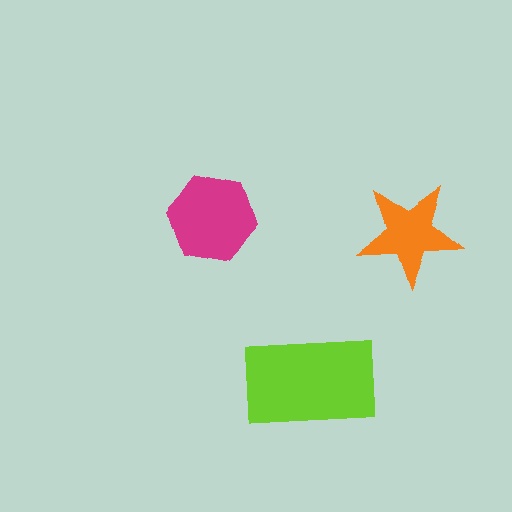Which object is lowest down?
The lime rectangle is bottommost.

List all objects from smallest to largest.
The orange star, the magenta hexagon, the lime rectangle.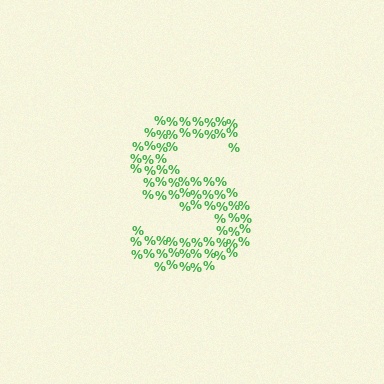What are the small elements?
The small elements are percent signs.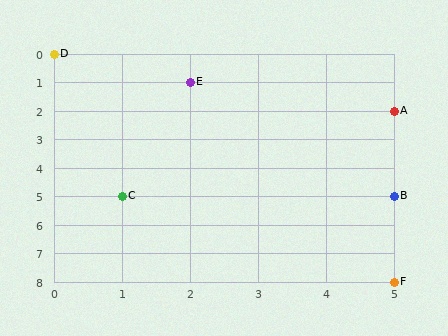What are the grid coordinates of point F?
Point F is at grid coordinates (5, 8).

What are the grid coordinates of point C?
Point C is at grid coordinates (1, 5).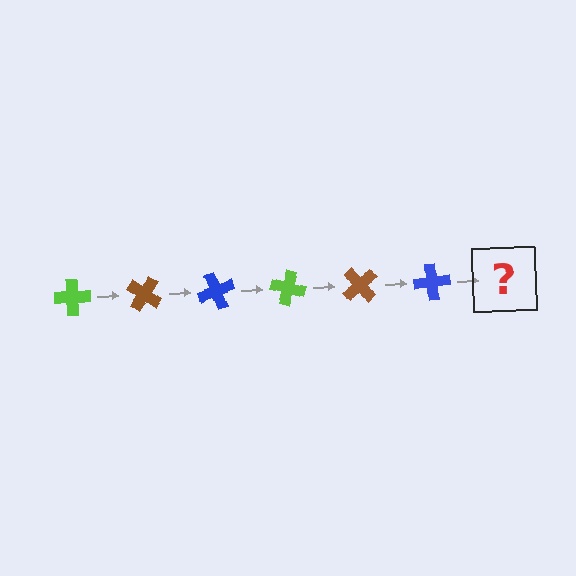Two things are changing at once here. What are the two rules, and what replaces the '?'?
The two rules are that it rotates 35 degrees each step and the color cycles through lime, brown, and blue. The '?' should be a lime cross, rotated 210 degrees from the start.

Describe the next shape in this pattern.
It should be a lime cross, rotated 210 degrees from the start.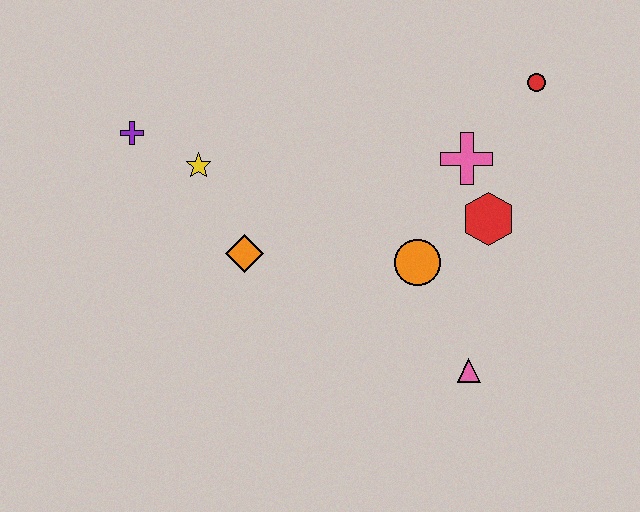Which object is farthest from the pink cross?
The purple cross is farthest from the pink cross.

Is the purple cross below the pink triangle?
No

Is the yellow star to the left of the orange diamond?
Yes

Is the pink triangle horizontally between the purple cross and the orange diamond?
No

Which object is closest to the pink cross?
The red hexagon is closest to the pink cross.